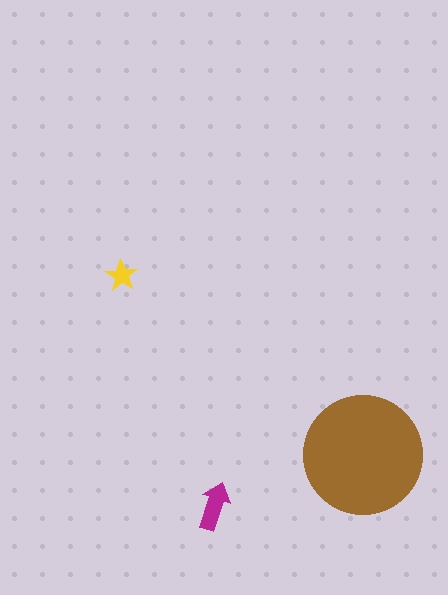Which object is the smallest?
The yellow star.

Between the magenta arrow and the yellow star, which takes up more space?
The magenta arrow.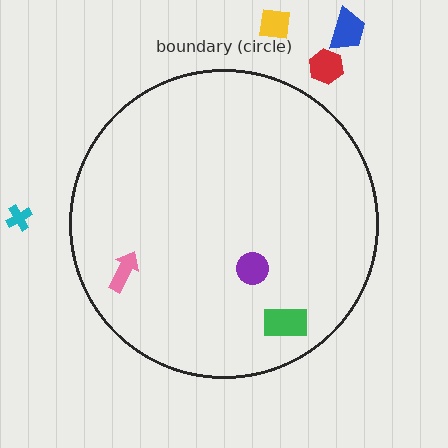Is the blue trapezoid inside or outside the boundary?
Outside.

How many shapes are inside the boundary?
3 inside, 4 outside.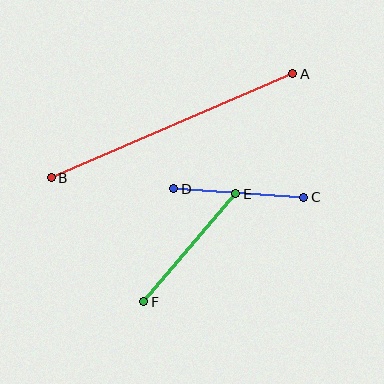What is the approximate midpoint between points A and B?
The midpoint is at approximately (172, 126) pixels.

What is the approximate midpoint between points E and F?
The midpoint is at approximately (190, 248) pixels.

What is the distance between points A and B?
The distance is approximately 263 pixels.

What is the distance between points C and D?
The distance is approximately 131 pixels.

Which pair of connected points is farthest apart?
Points A and B are farthest apart.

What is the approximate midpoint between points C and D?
The midpoint is at approximately (239, 193) pixels.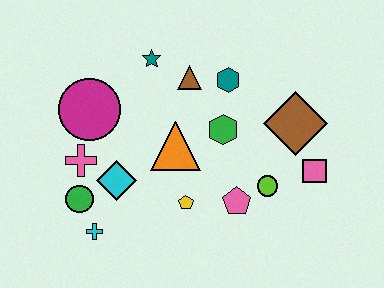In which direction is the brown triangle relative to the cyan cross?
The brown triangle is above the cyan cross.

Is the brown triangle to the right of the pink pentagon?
No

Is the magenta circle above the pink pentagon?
Yes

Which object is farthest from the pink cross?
The pink square is farthest from the pink cross.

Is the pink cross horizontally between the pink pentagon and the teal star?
No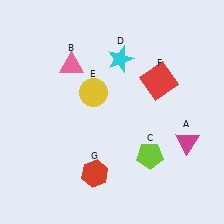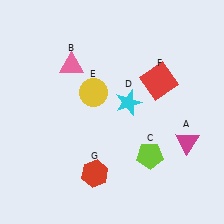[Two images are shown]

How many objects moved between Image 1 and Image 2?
1 object moved between the two images.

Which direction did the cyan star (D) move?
The cyan star (D) moved down.